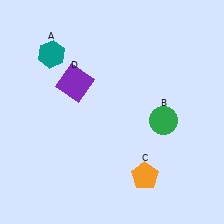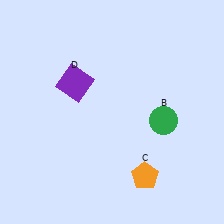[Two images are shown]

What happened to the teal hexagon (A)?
The teal hexagon (A) was removed in Image 2. It was in the top-left area of Image 1.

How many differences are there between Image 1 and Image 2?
There is 1 difference between the two images.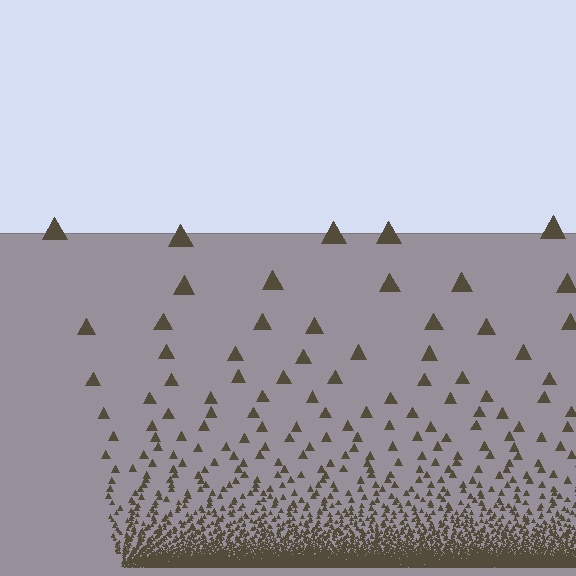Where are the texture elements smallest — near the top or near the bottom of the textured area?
Near the bottom.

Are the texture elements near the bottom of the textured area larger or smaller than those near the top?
Smaller. The gradient is inverted — elements near the bottom are smaller and denser.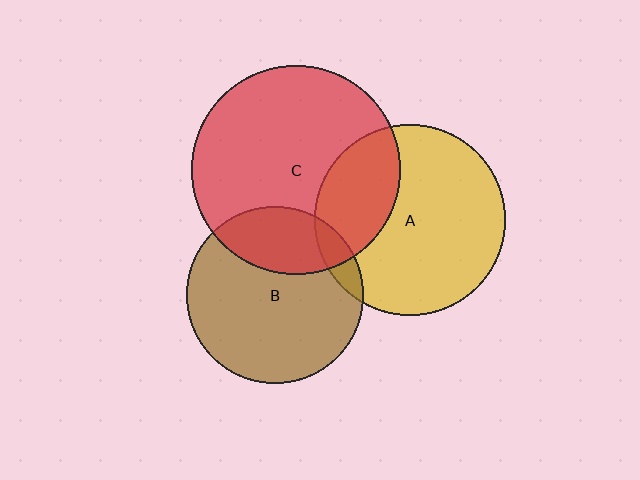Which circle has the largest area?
Circle C (red).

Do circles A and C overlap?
Yes.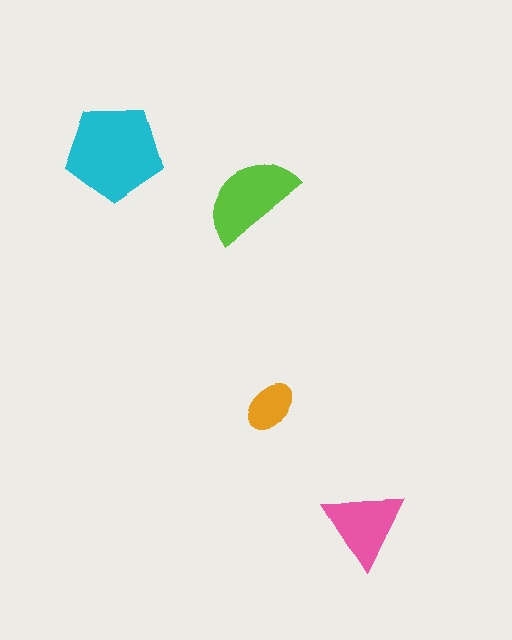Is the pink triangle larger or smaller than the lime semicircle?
Smaller.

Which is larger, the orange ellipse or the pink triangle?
The pink triangle.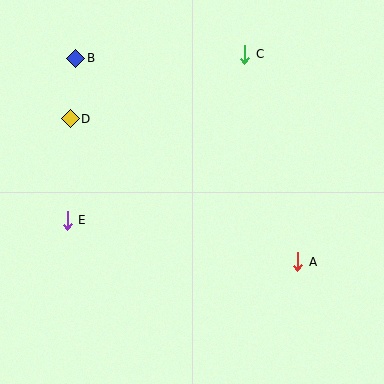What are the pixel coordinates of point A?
Point A is at (298, 262).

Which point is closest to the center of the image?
Point A at (298, 262) is closest to the center.